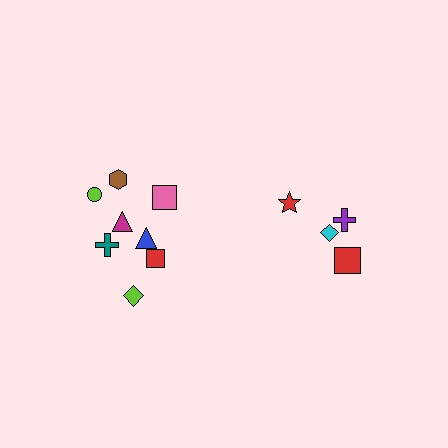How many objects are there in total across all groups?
There are 12 objects.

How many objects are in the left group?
There are 8 objects.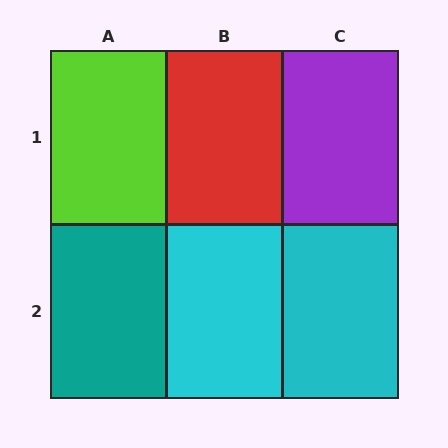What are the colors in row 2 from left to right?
Teal, cyan, cyan.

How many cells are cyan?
2 cells are cyan.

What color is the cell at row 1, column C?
Purple.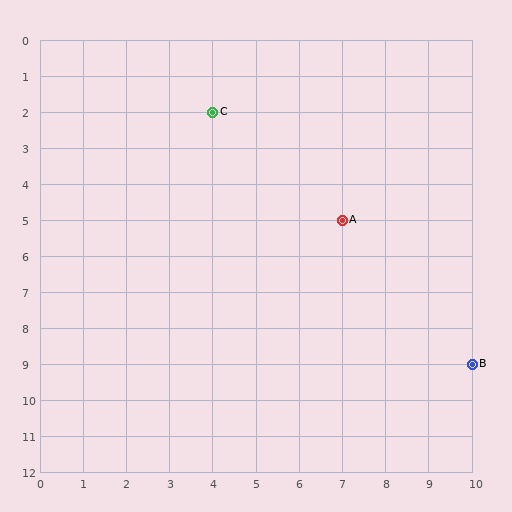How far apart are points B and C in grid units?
Points B and C are 6 columns and 7 rows apart (about 9.2 grid units diagonally).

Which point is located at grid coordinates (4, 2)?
Point C is at (4, 2).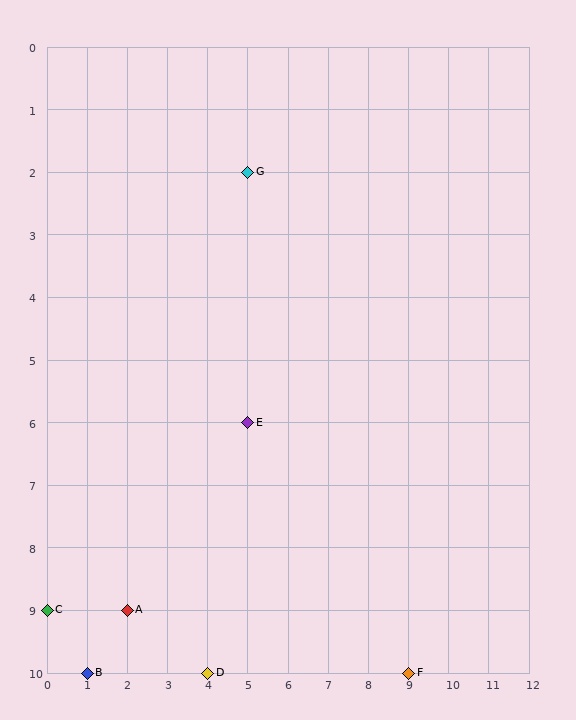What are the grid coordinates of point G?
Point G is at grid coordinates (5, 2).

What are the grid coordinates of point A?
Point A is at grid coordinates (2, 9).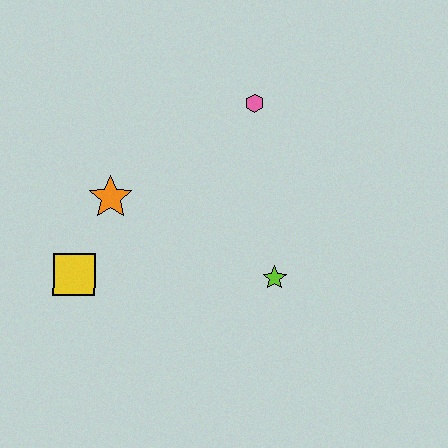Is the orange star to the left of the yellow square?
No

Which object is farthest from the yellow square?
The pink hexagon is farthest from the yellow square.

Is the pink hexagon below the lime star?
No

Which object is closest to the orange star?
The yellow square is closest to the orange star.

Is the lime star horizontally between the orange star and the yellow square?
No